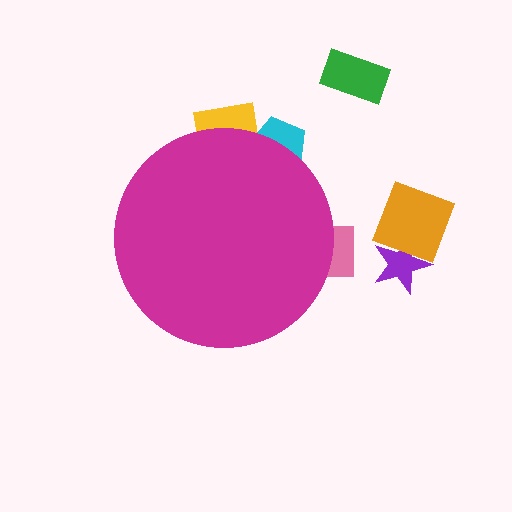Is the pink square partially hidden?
Yes, the pink square is partially hidden behind the magenta circle.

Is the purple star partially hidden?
No, the purple star is fully visible.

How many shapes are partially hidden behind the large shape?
3 shapes are partially hidden.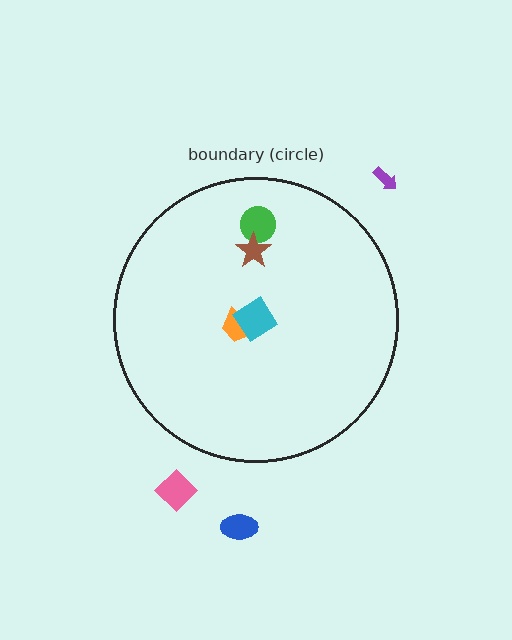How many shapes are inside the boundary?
4 inside, 3 outside.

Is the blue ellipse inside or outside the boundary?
Outside.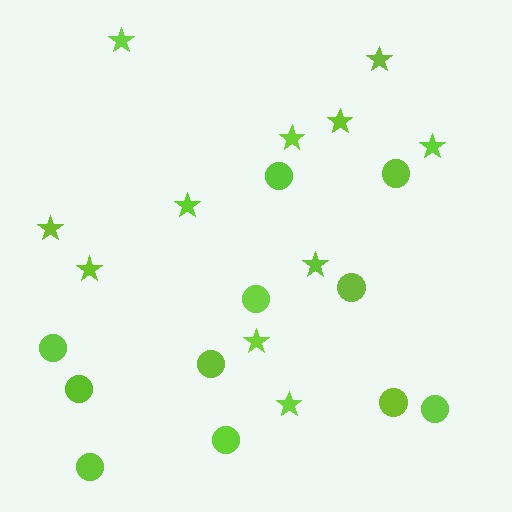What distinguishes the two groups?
There are 2 groups: one group of circles (11) and one group of stars (11).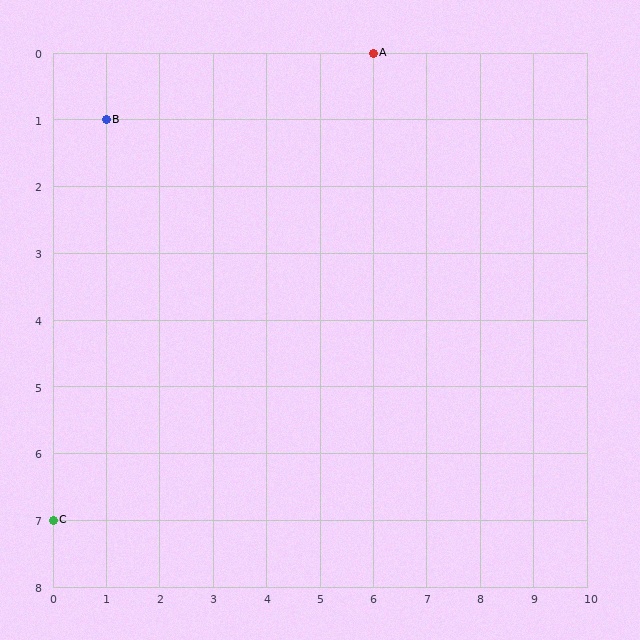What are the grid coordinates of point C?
Point C is at grid coordinates (0, 7).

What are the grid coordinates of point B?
Point B is at grid coordinates (1, 1).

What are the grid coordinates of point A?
Point A is at grid coordinates (6, 0).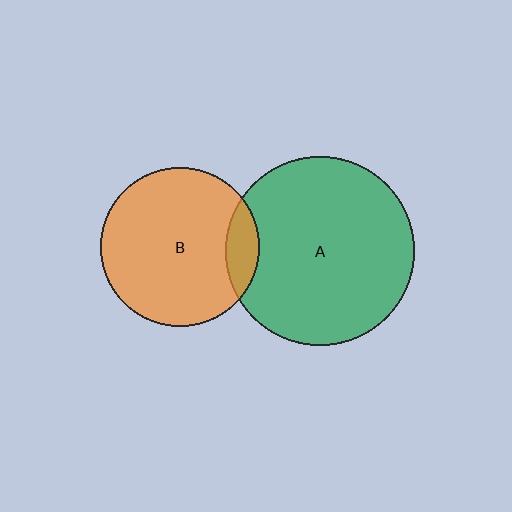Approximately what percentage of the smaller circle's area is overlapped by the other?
Approximately 10%.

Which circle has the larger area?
Circle A (green).